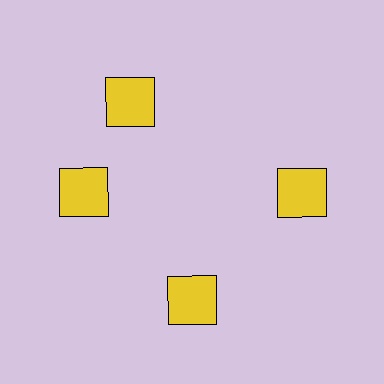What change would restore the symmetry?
The symmetry would be restored by rotating it back into even spacing with its neighbors so that all 4 squares sit at equal angles and equal distance from the center.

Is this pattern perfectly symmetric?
No. The 4 yellow squares are arranged in a ring, but one element near the 12 o'clock position is rotated out of alignment along the ring, breaking the 4-fold rotational symmetry.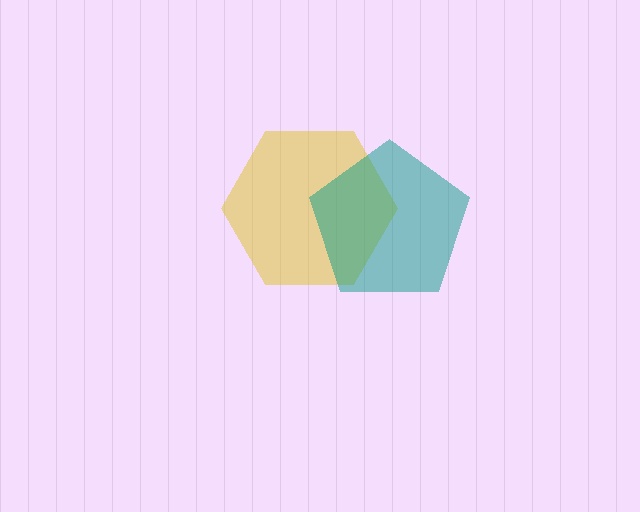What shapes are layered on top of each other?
The layered shapes are: a yellow hexagon, a teal pentagon.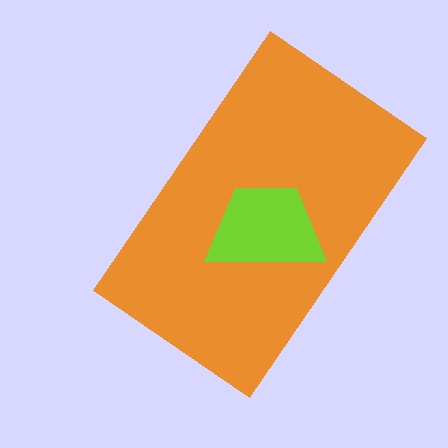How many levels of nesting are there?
2.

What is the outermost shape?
The orange rectangle.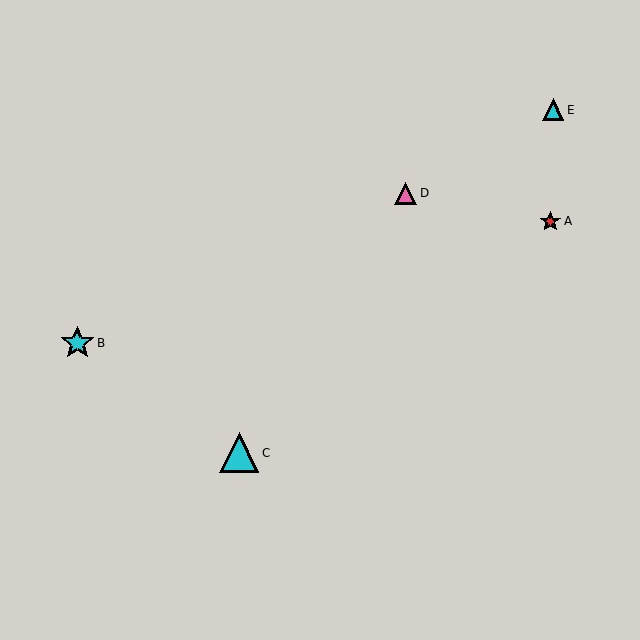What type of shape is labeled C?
Shape C is a cyan triangle.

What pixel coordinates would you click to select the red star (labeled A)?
Click at (550, 221) to select the red star A.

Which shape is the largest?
The cyan triangle (labeled C) is the largest.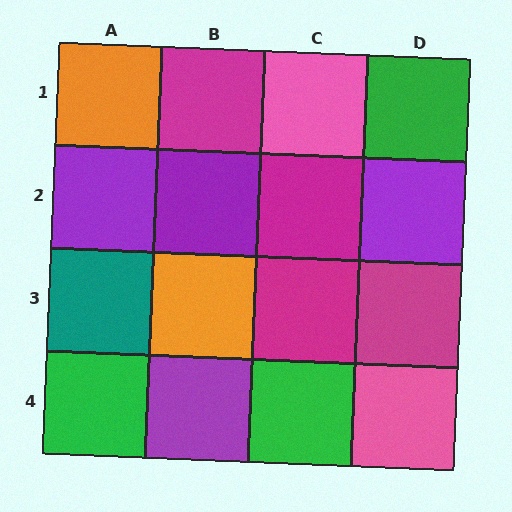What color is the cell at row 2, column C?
Magenta.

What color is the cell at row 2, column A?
Purple.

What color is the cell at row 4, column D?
Pink.